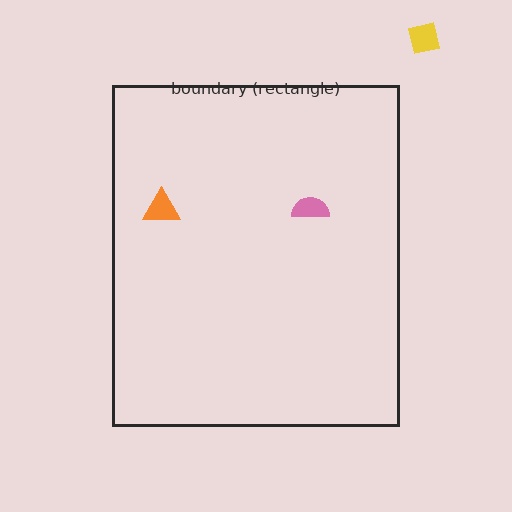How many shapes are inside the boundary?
2 inside, 1 outside.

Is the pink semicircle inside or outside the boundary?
Inside.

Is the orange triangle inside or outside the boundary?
Inside.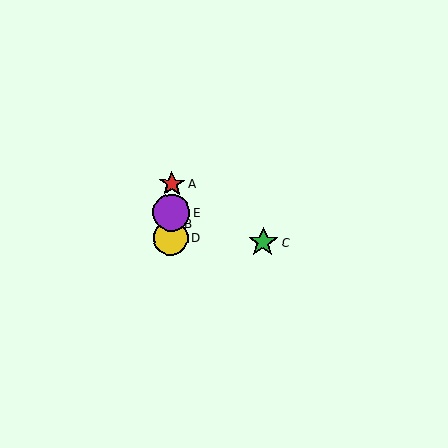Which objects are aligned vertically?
Objects A, B, D, E are aligned vertically.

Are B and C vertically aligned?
No, B is at x≈171 and C is at x≈263.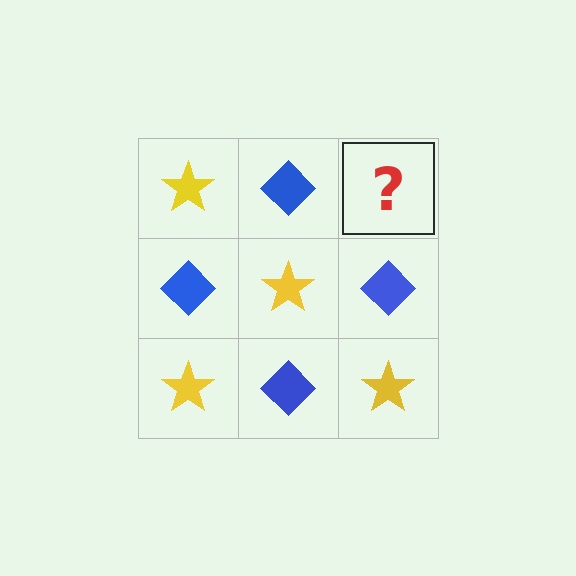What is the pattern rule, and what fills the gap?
The rule is that it alternates yellow star and blue diamond in a checkerboard pattern. The gap should be filled with a yellow star.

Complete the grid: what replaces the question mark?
The question mark should be replaced with a yellow star.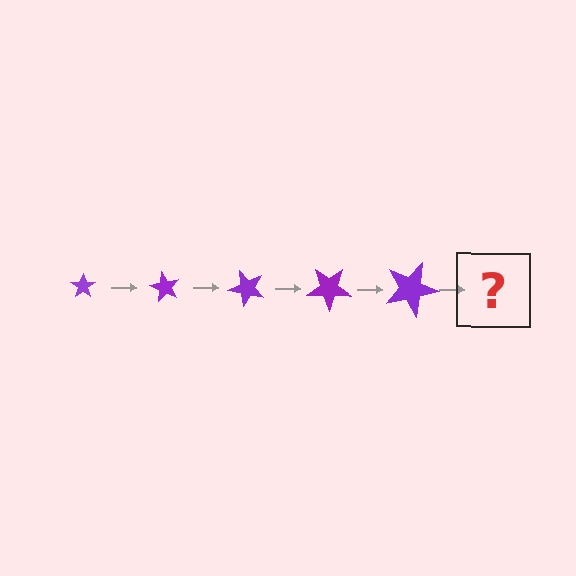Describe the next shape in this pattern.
It should be a star, larger than the previous one and rotated 300 degrees from the start.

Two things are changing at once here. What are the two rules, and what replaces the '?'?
The two rules are that the star grows larger each step and it rotates 60 degrees each step. The '?' should be a star, larger than the previous one and rotated 300 degrees from the start.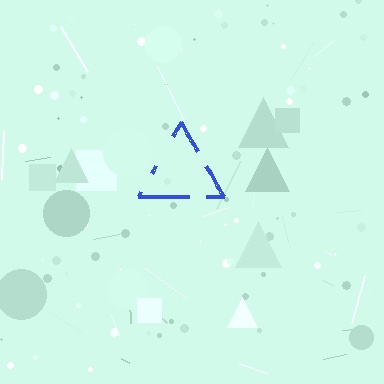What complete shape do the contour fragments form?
The contour fragments form a triangle.